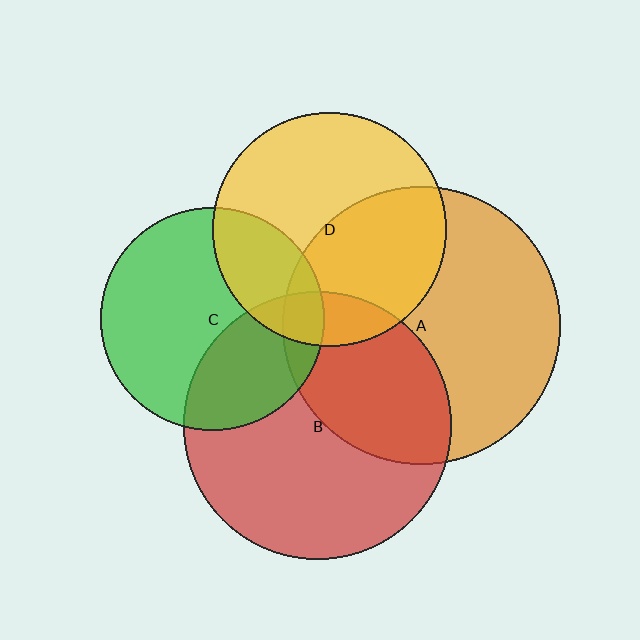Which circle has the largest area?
Circle A (orange).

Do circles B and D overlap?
Yes.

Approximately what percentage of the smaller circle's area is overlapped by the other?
Approximately 15%.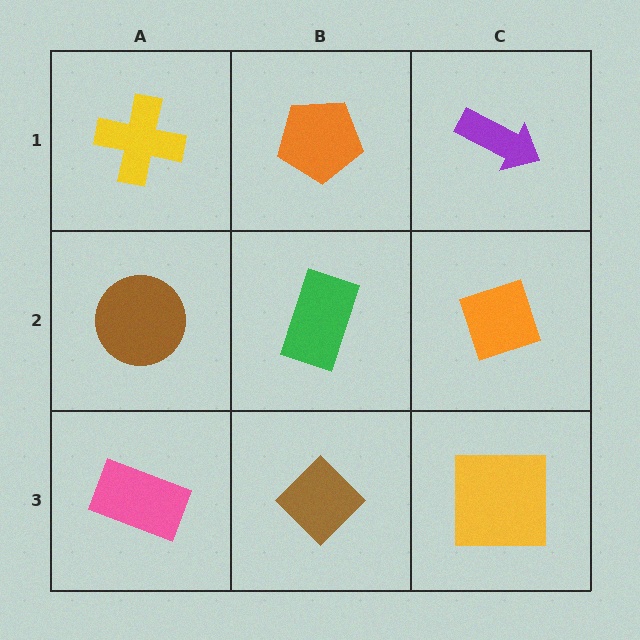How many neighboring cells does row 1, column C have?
2.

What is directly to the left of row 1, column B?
A yellow cross.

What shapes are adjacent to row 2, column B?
An orange pentagon (row 1, column B), a brown diamond (row 3, column B), a brown circle (row 2, column A), an orange diamond (row 2, column C).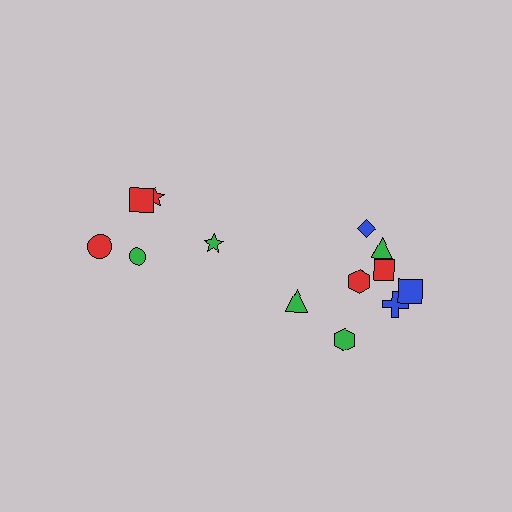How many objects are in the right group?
There are 8 objects.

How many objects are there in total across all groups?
There are 13 objects.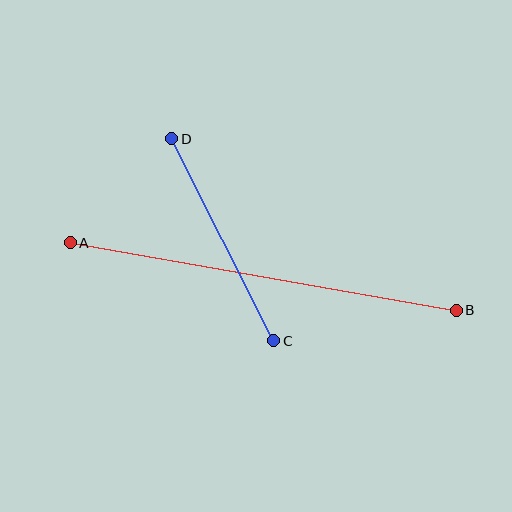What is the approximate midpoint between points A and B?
The midpoint is at approximately (263, 276) pixels.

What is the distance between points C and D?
The distance is approximately 227 pixels.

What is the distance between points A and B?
The distance is approximately 392 pixels.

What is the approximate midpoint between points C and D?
The midpoint is at approximately (223, 240) pixels.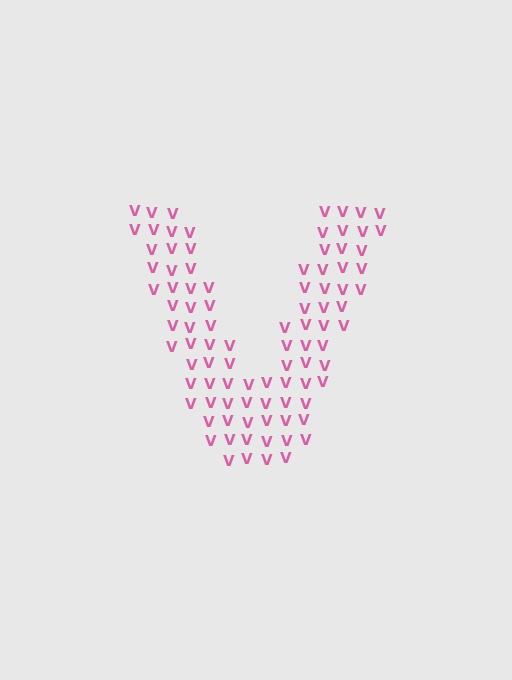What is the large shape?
The large shape is the letter V.